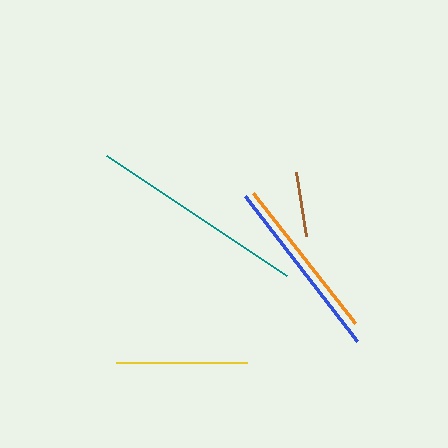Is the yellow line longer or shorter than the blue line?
The blue line is longer than the yellow line.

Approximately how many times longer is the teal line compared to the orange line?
The teal line is approximately 1.3 times the length of the orange line.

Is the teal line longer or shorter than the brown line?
The teal line is longer than the brown line.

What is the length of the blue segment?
The blue segment is approximately 183 pixels long.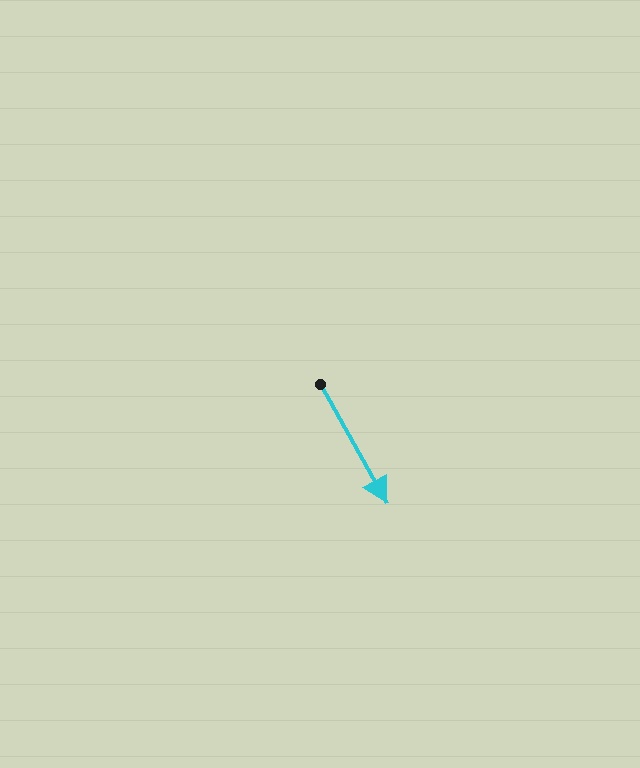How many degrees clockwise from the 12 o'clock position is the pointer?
Approximately 151 degrees.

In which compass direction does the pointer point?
Southeast.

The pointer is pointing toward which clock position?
Roughly 5 o'clock.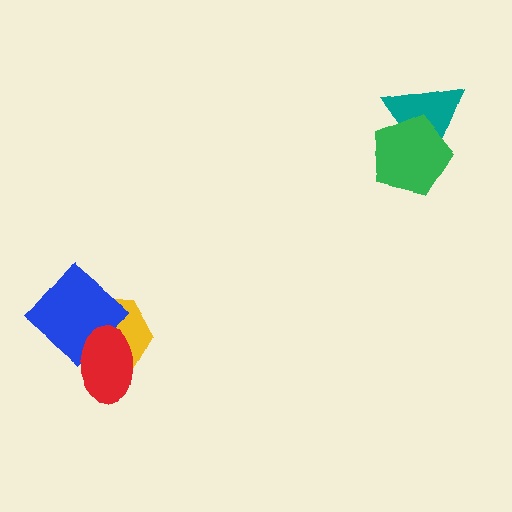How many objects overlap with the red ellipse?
2 objects overlap with the red ellipse.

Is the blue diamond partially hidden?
Yes, it is partially covered by another shape.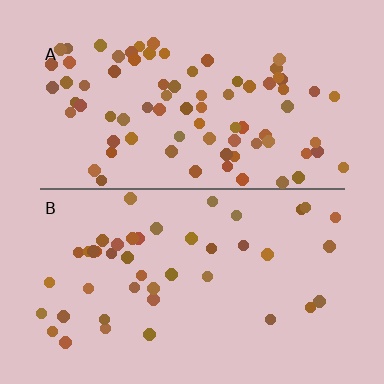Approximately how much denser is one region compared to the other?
Approximately 1.8× — region A over region B.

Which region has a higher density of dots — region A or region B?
A (the top).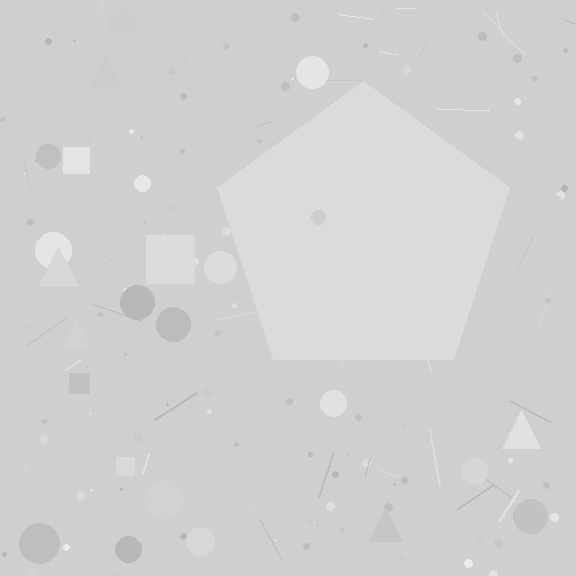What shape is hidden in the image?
A pentagon is hidden in the image.